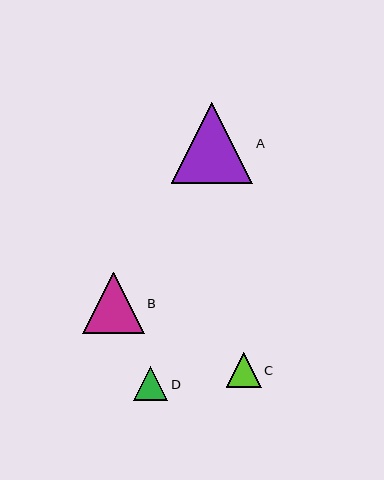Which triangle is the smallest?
Triangle D is the smallest with a size of approximately 34 pixels.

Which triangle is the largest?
Triangle A is the largest with a size of approximately 81 pixels.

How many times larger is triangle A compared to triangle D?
Triangle A is approximately 2.4 times the size of triangle D.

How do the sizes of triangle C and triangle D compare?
Triangle C and triangle D are approximately the same size.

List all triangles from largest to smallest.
From largest to smallest: A, B, C, D.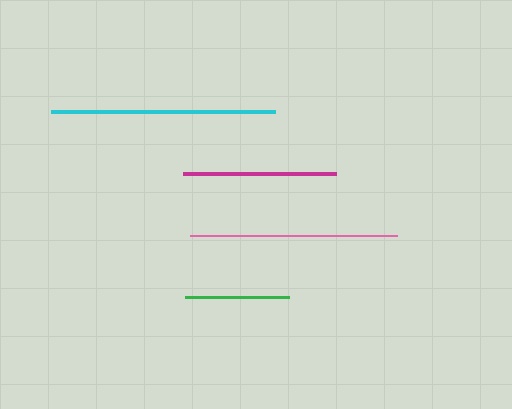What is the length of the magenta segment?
The magenta segment is approximately 153 pixels long.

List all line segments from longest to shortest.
From longest to shortest: cyan, pink, magenta, green.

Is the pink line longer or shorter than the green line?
The pink line is longer than the green line.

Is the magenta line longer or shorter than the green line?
The magenta line is longer than the green line.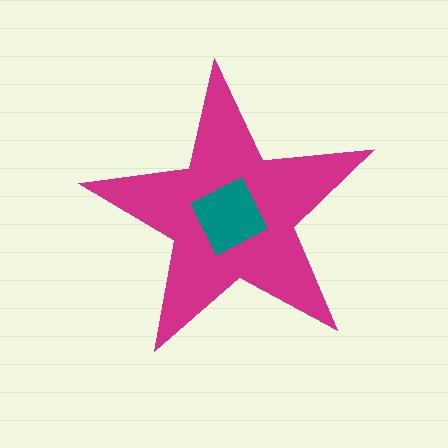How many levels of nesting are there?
2.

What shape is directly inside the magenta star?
The teal diamond.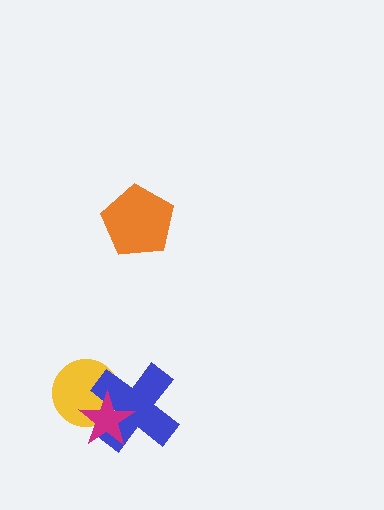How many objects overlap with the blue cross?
2 objects overlap with the blue cross.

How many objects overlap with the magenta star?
2 objects overlap with the magenta star.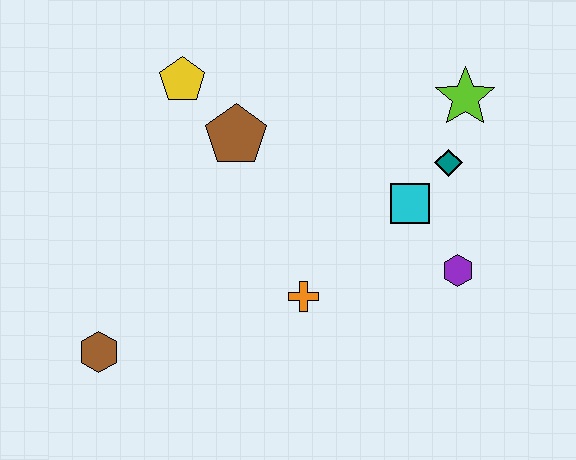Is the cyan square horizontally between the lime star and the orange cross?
Yes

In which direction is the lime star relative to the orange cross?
The lime star is above the orange cross.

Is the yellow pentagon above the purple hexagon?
Yes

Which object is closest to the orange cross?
The cyan square is closest to the orange cross.